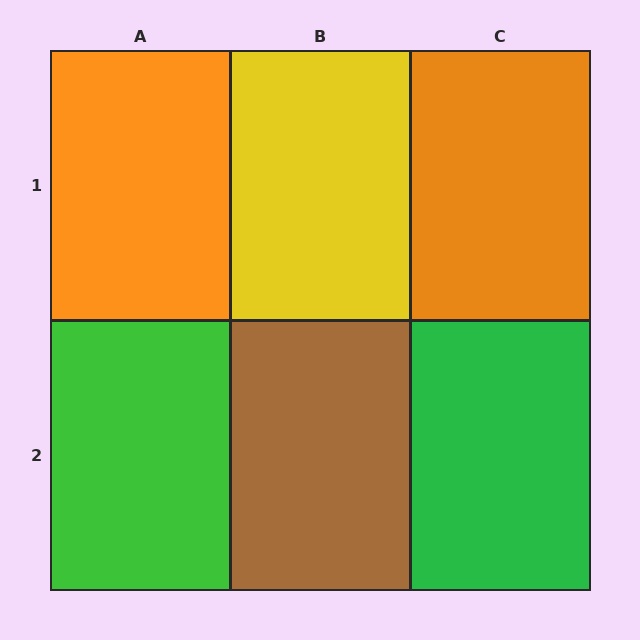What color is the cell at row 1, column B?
Yellow.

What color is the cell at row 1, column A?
Orange.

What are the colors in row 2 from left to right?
Green, brown, green.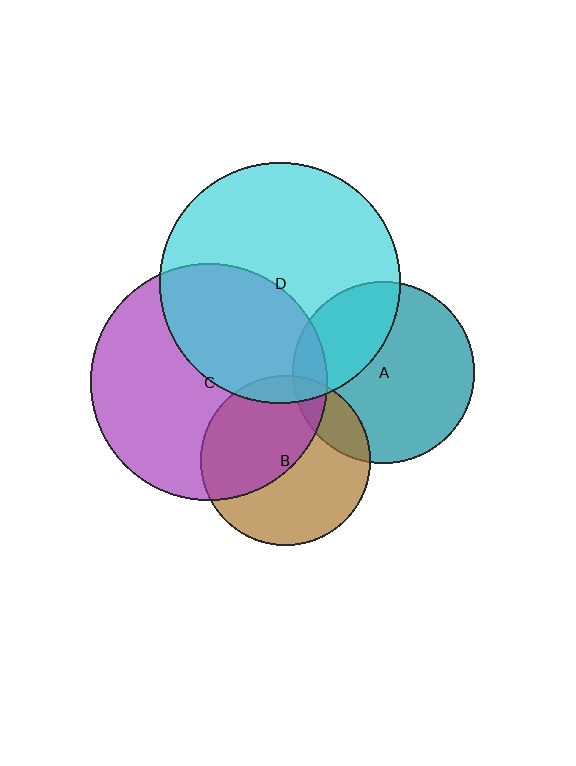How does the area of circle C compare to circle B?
Approximately 2.0 times.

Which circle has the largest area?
Circle D (cyan).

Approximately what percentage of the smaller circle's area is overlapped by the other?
Approximately 50%.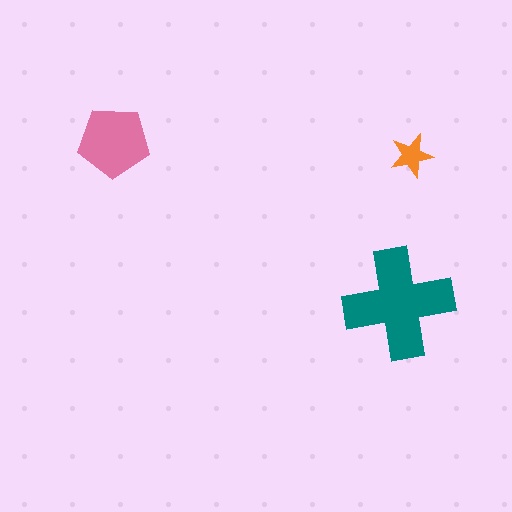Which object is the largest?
The teal cross.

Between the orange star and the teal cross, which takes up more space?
The teal cross.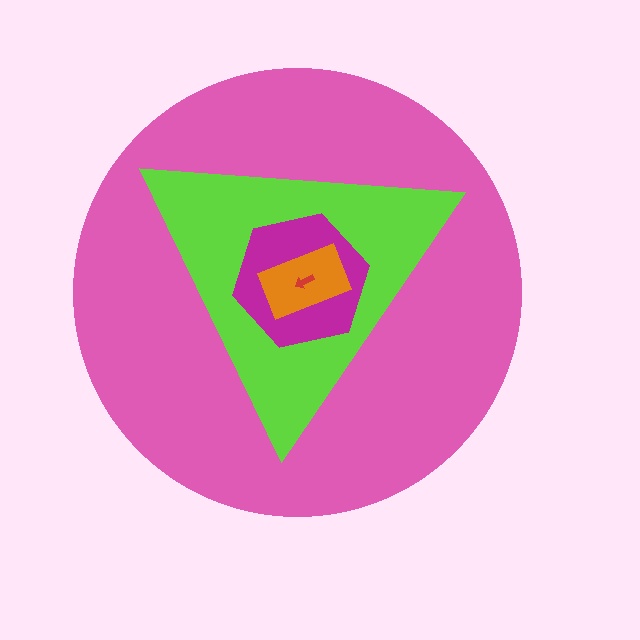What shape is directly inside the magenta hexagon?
The orange rectangle.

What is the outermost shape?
The pink circle.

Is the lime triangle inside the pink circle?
Yes.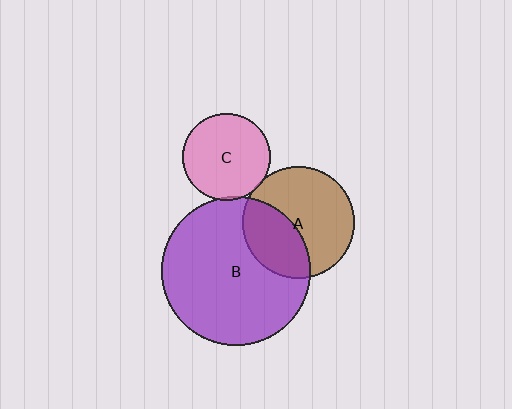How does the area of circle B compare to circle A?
Approximately 1.8 times.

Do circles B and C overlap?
Yes.